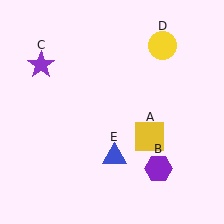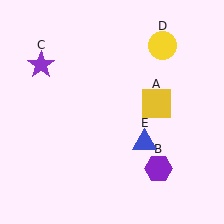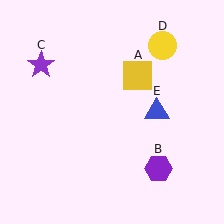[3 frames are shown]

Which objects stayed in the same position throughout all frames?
Purple hexagon (object B) and purple star (object C) and yellow circle (object D) remained stationary.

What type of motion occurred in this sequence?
The yellow square (object A), blue triangle (object E) rotated counterclockwise around the center of the scene.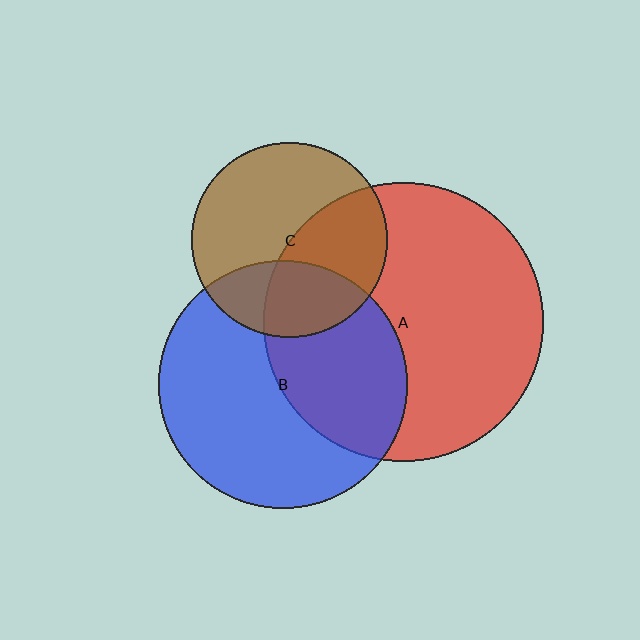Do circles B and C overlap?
Yes.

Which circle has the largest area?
Circle A (red).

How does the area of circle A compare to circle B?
Approximately 1.3 times.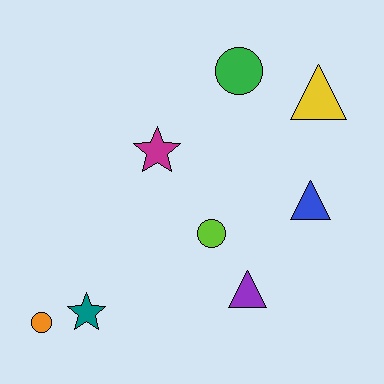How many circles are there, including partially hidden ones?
There are 3 circles.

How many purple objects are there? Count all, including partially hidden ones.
There is 1 purple object.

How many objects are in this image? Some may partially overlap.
There are 8 objects.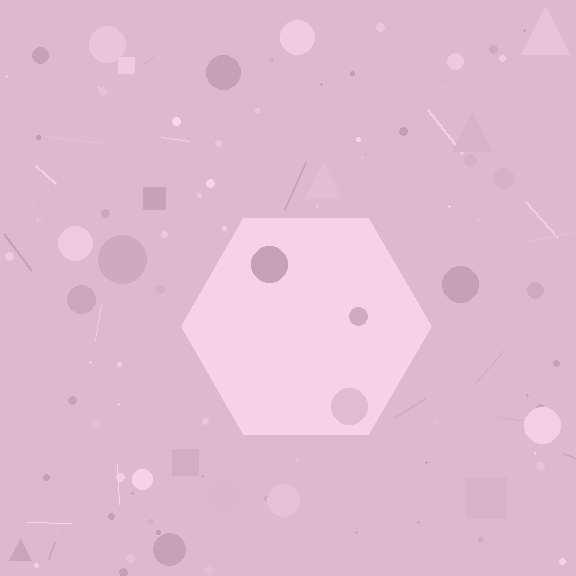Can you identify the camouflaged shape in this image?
The camouflaged shape is a hexagon.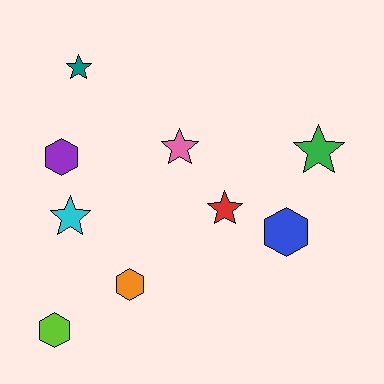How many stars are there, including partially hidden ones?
There are 5 stars.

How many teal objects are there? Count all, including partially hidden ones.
There is 1 teal object.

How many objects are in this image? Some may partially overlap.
There are 9 objects.